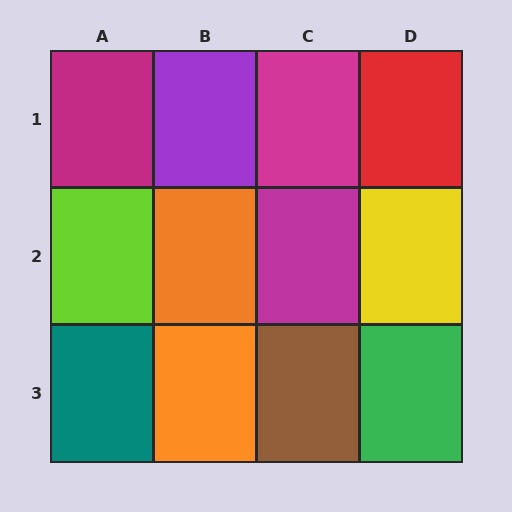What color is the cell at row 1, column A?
Magenta.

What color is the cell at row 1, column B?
Purple.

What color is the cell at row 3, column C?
Brown.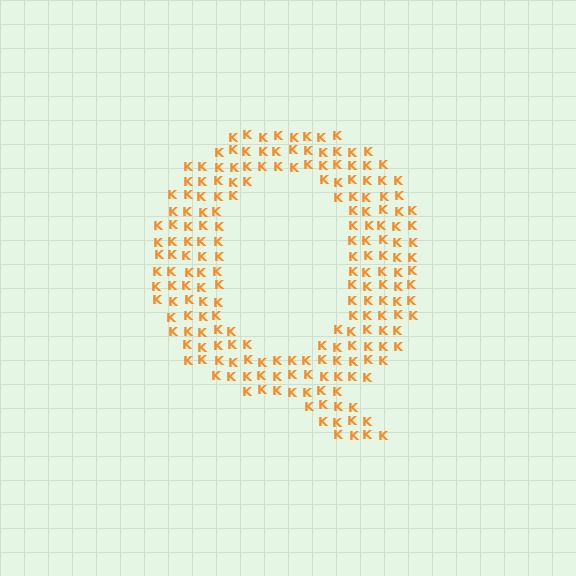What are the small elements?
The small elements are letter K's.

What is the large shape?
The large shape is the letter Q.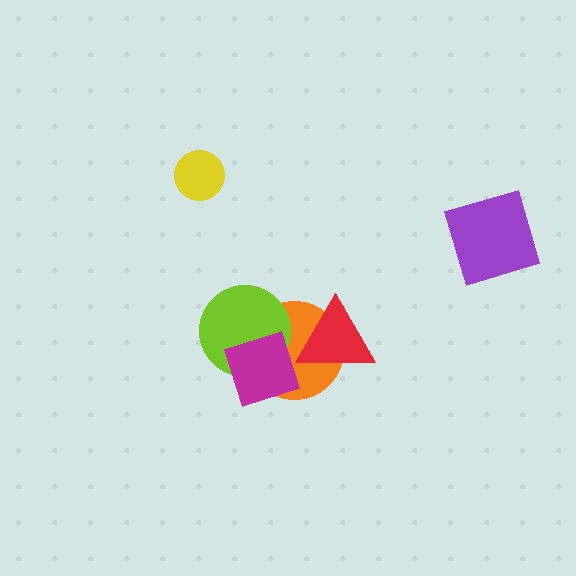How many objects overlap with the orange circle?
3 objects overlap with the orange circle.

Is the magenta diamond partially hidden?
No, no other shape covers it.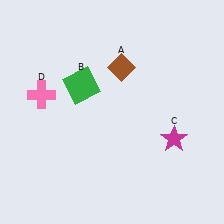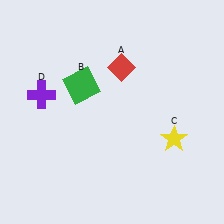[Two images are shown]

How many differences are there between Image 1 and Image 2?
There are 3 differences between the two images.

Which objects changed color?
A changed from brown to red. C changed from magenta to yellow. D changed from pink to purple.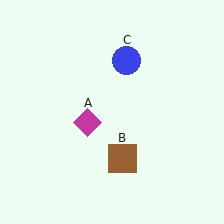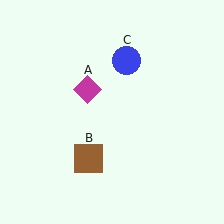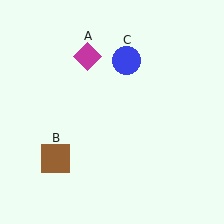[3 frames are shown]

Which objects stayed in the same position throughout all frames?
Blue circle (object C) remained stationary.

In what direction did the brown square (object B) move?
The brown square (object B) moved left.